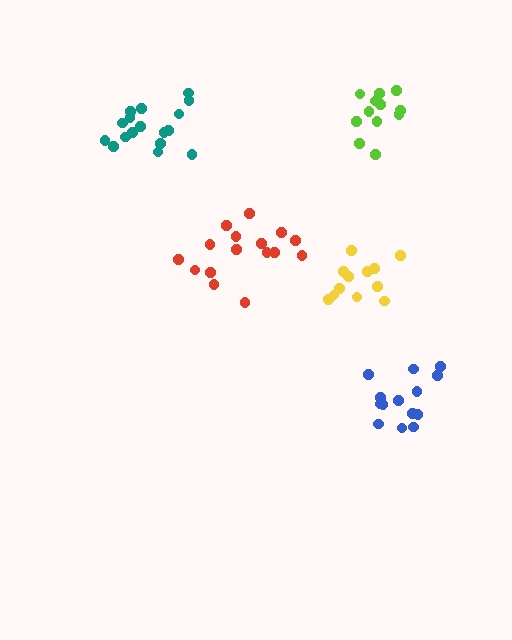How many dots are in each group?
Group 1: 12 dots, Group 2: 16 dots, Group 3: 12 dots, Group 4: 14 dots, Group 5: 17 dots (71 total).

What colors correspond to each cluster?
The clusters are colored: lime, red, yellow, blue, teal.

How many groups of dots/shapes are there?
There are 5 groups.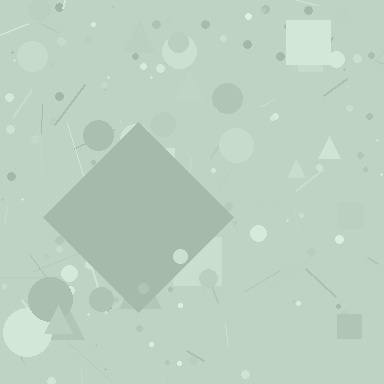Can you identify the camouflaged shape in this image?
The camouflaged shape is a diamond.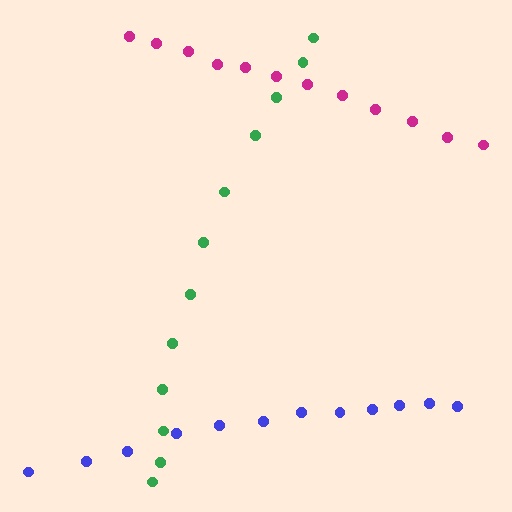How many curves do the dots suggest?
There are 3 distinct paths.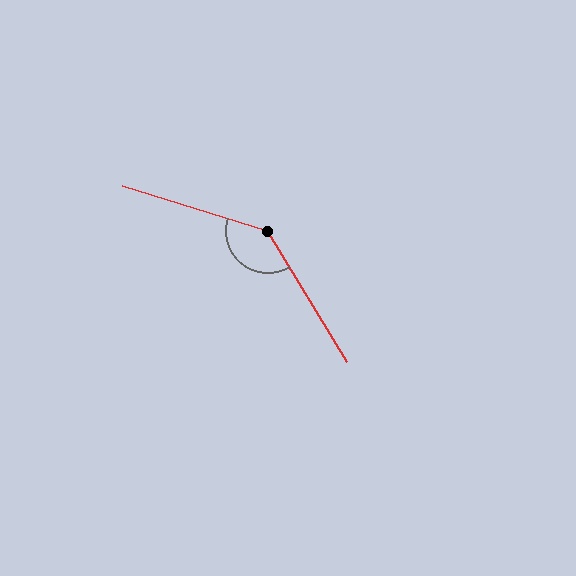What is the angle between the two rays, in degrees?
Approximately 138 degrees.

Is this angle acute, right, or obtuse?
It is obtuse.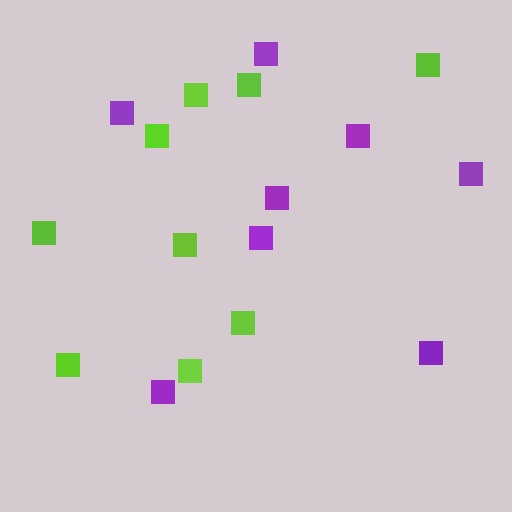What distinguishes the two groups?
There are 2 groups: one group of purple squares (8) and one group of lime squares (9).